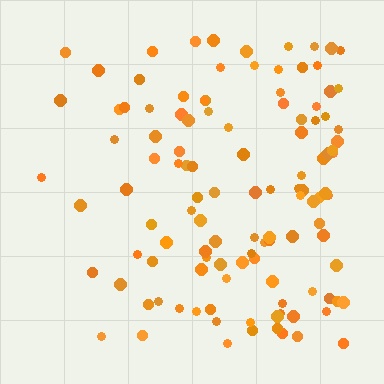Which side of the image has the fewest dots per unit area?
The left.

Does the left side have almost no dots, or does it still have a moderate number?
Still a moderate number, just noticeably fewer than the right.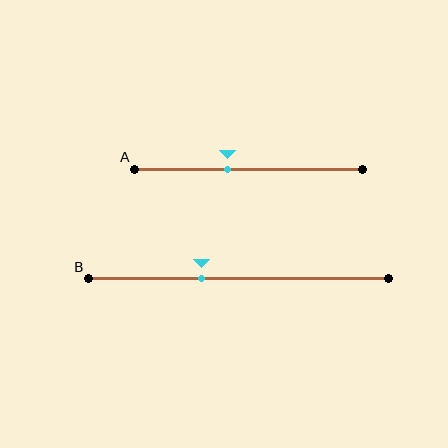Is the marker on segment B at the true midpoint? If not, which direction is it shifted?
No, the marker on segment B is shifted to the left by about 12% of the segment length.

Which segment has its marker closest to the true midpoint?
Segment A has its marker closest to the true midpoint.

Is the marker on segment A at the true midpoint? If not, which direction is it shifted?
No, the marker on segment A is shifted to the left by about 9% of the segment length.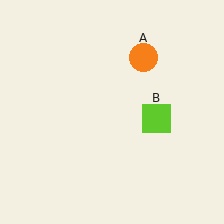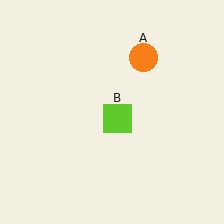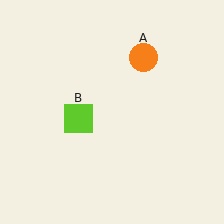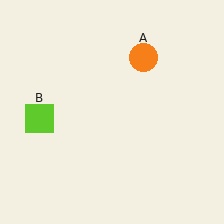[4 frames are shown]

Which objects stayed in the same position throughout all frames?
Orange circle (object A) remained stationary.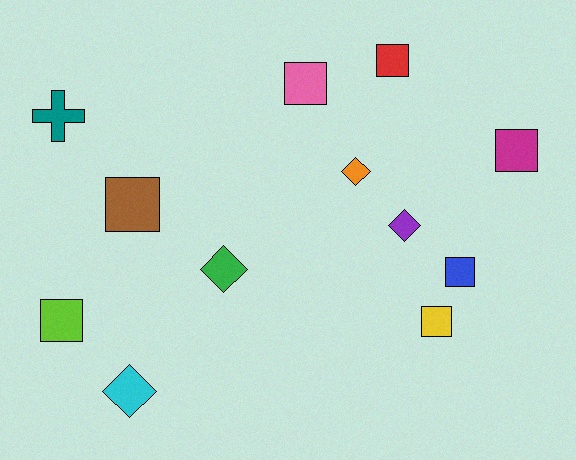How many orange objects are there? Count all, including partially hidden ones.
There is 1 orange object.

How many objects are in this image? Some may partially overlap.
There are 12 objects.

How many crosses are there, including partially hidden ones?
There is 1 cross.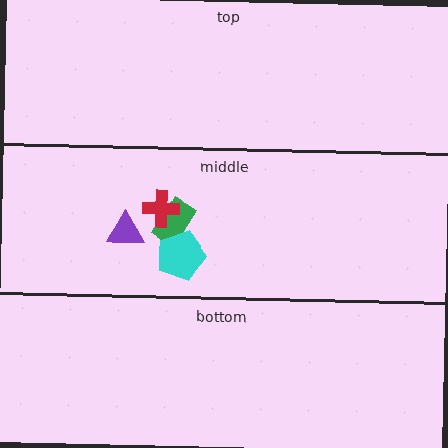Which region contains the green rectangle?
The middle region.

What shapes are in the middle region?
The purple triangle, the green rectangle, the red cross, the cyan pentagon.